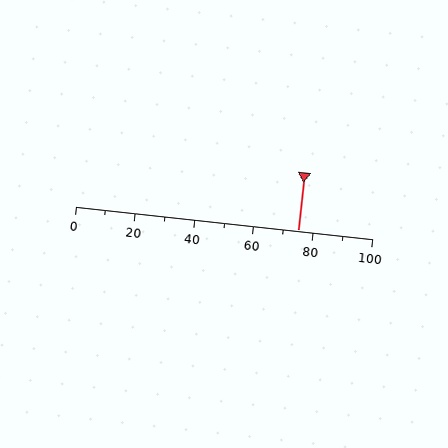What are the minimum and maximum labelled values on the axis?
The axis runs from 0 to 100.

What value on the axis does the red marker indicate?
The marker indicates approximately 75.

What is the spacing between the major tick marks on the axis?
The major ticks are spaced 20 apart.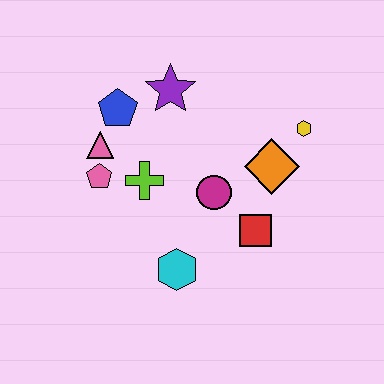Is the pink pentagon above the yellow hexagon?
No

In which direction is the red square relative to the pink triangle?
The red square is to the right of the pink triangle.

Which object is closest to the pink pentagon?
The pink triangle is closest to the pink pentagon.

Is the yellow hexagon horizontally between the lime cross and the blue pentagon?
No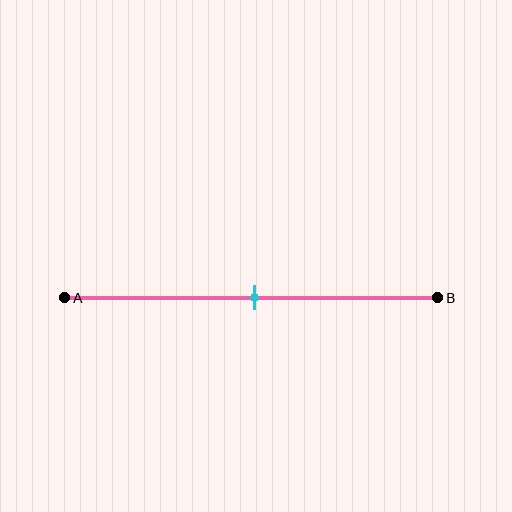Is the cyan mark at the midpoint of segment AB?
Yes, the mark is approximately at the midpoint.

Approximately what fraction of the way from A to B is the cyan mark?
The cyan mark is approximately 50% of the way from A to B.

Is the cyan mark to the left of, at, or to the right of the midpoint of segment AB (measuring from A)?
The cyan mark is approximately at the midpoint of segment AB.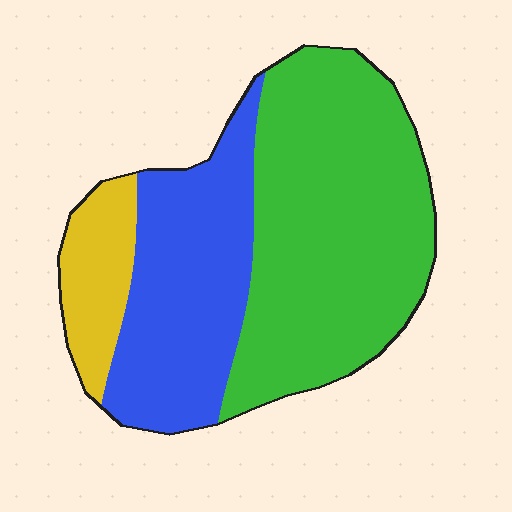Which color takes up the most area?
Green, at roughly 55%.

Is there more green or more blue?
Green.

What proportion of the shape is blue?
Blue covers about 35% of the shape.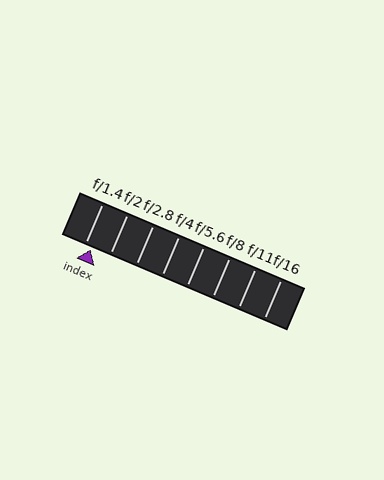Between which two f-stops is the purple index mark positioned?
The index mark is between f/1.4 and f/2.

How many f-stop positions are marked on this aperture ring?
There are 8 f-stop positions marked.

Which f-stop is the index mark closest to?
The index mark is closest to f/1.4.